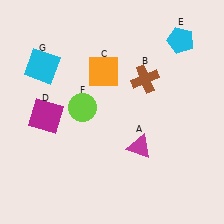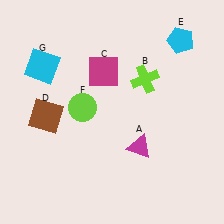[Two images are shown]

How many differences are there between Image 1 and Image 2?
There are 3 differences between the two images.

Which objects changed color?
B changed from brown to lime. C changed from orange to magenta. D changed from magenta to brown.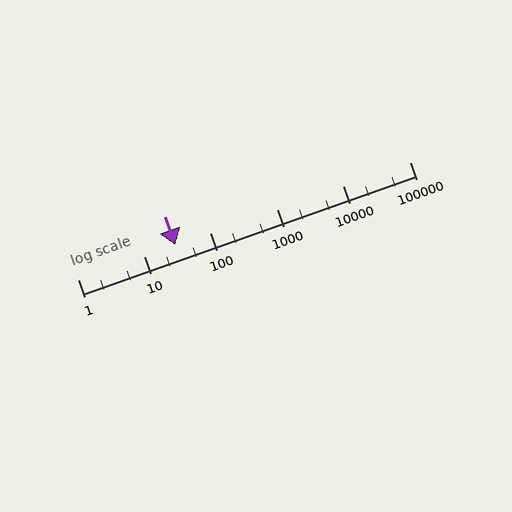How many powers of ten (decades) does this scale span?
The scale spans 5 decades, from 1 to 100000.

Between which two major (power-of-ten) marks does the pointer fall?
The pointer is between 10 and 100.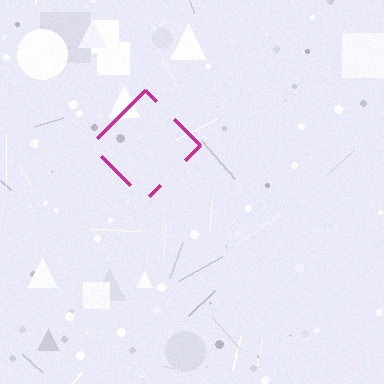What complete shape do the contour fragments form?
The contour fragments form a diamond.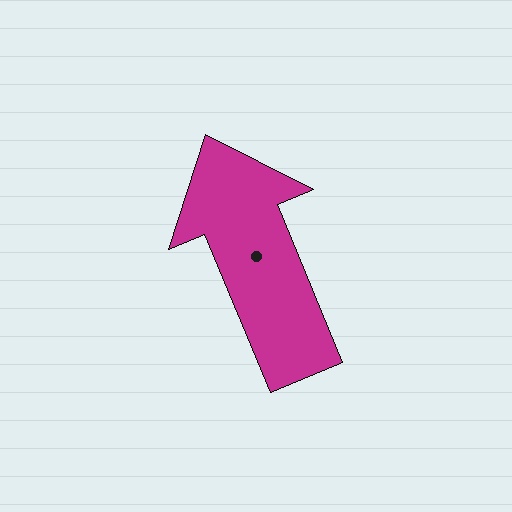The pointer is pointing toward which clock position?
Roughly 11 o'clock.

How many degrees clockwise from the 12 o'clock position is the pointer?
Approximately 337 degrees.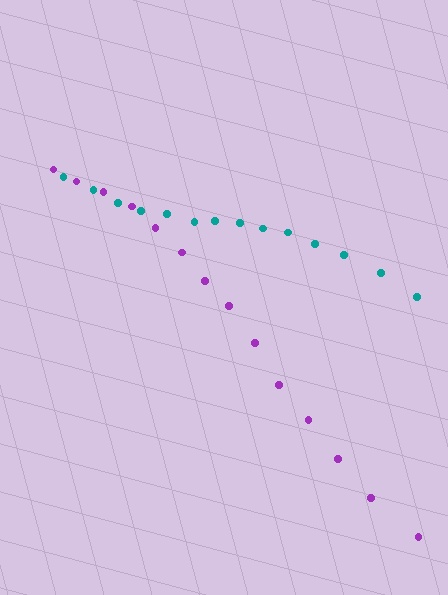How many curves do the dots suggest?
There are 2 distinct paths.